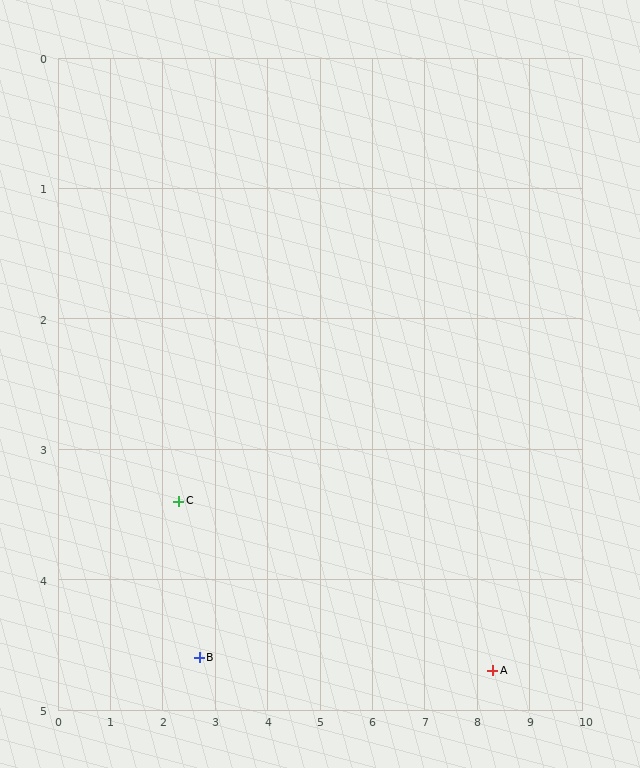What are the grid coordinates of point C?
Point C is at approximately (2.3, 3.4).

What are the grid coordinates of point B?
Point B is at approximately (2.7, 4.6).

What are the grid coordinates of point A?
Point A is at approximately (8.3, 4.7).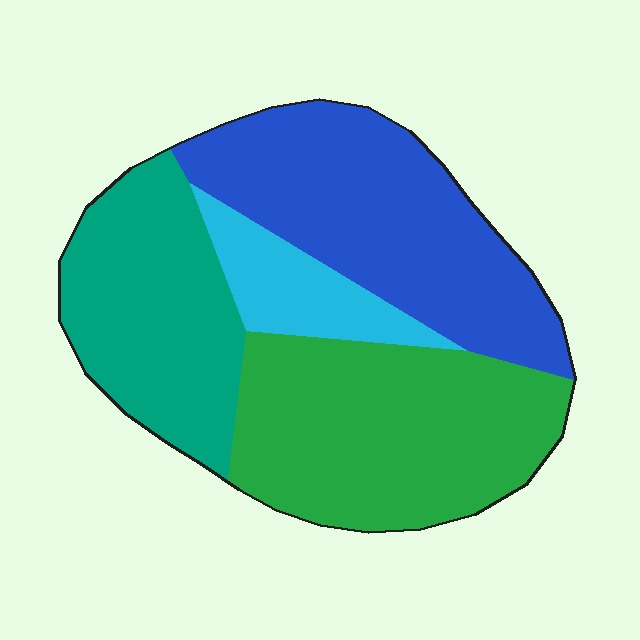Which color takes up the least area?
Cyan, at roughly 10%.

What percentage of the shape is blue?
Blue covers about 30% of the shape.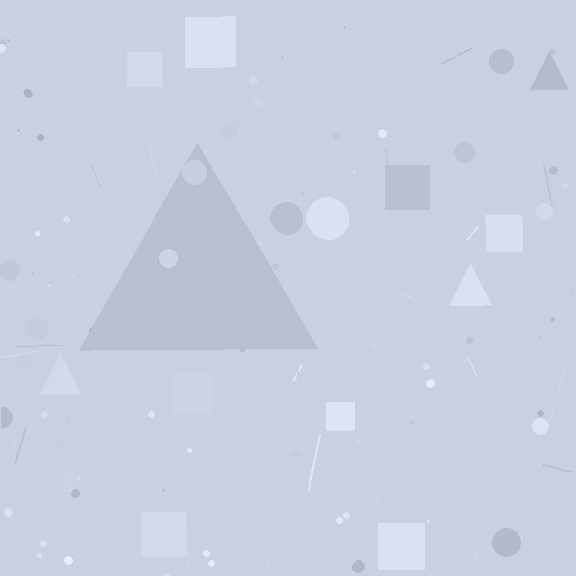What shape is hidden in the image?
A triangle is hidden in the image.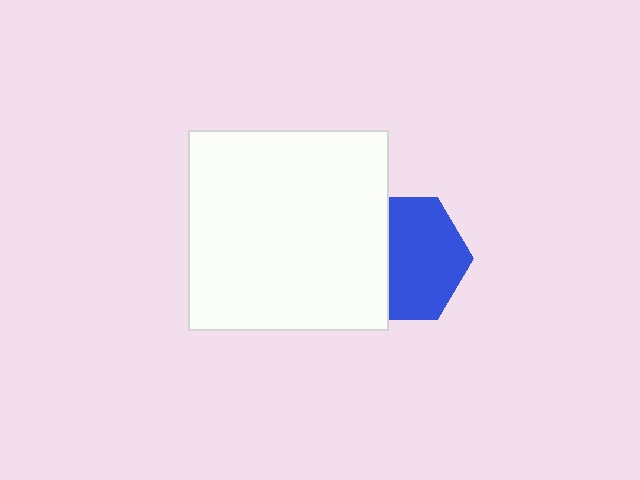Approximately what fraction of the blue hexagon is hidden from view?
Roughly 38% of the blue hexagon is hidden behind the white square.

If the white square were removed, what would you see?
You would see the complete blue hexagon.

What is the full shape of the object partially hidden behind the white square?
The partially hidden object is a blue hexagon.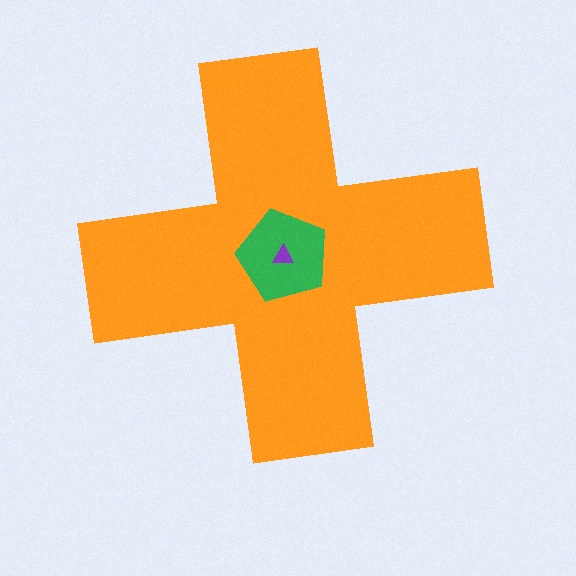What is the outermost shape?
The orange cross.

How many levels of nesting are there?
3.